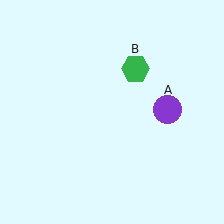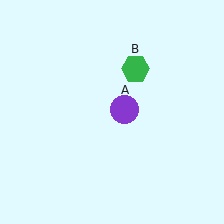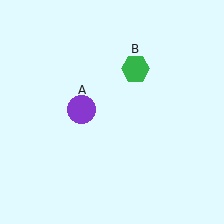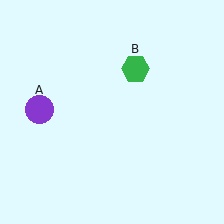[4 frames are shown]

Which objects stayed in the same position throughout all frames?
Green hexagon (object B) remained stationary.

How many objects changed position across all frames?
1 object changed position: purple circle (object A).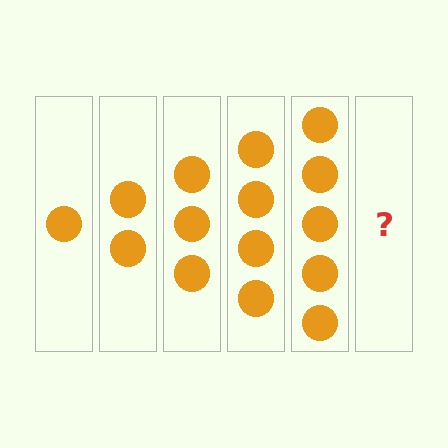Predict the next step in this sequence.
The next step is 6 circles.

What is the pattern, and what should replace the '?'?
The pattern is that each step adds one more circle. The '?' should be 6 circles.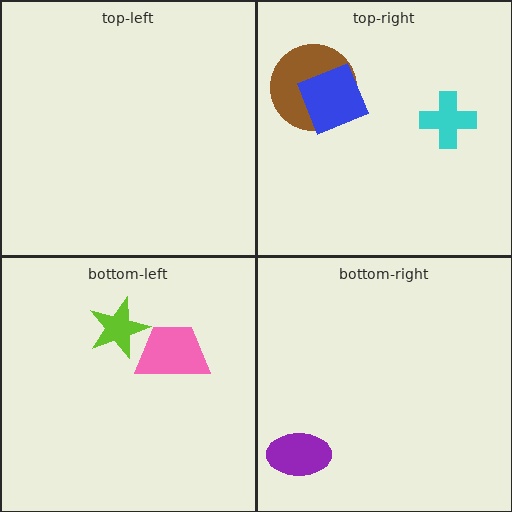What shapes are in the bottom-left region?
The lime star, the pink trapezoid.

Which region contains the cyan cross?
The top-right region.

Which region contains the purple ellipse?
The bottom-right region.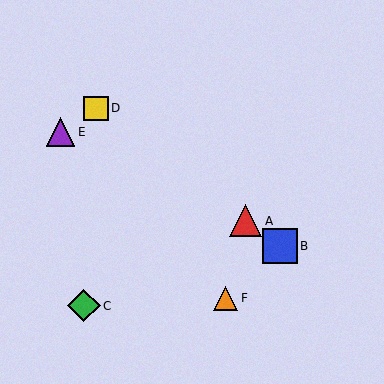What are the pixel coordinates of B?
Object B is at (280, 246).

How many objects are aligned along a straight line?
3 objects (A, B, D) are aligned along a straight line.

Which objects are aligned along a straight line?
Objects A, B, D are aligned along a straight line.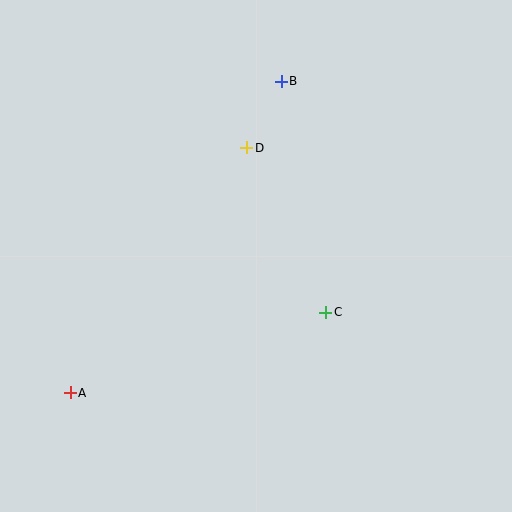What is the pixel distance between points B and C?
The distance between B and C is 235 pixels.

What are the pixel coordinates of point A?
Point A is at (70, 393).